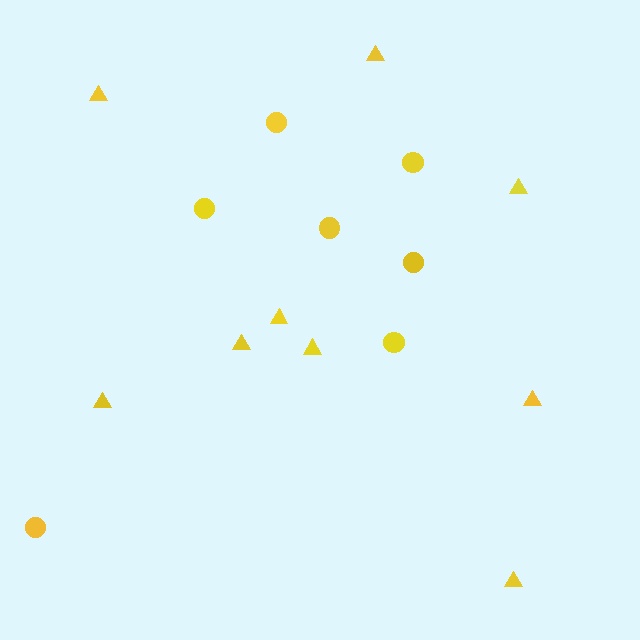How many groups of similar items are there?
There are 2 groups: one group of circles (7) and one group of triangles (9).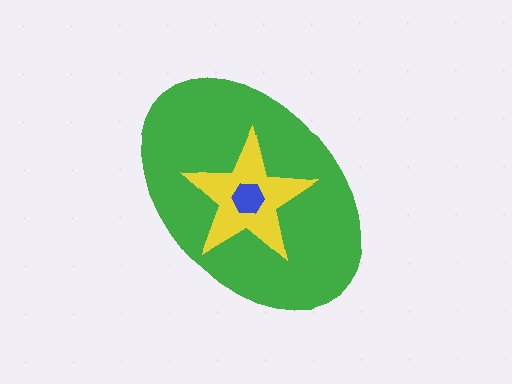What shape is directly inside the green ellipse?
The yellow star.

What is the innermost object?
The blue hexagon.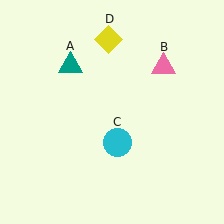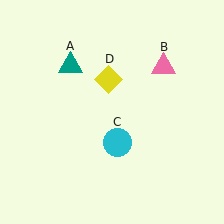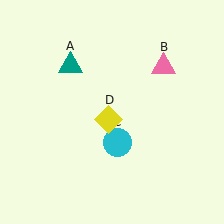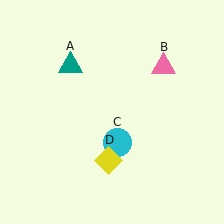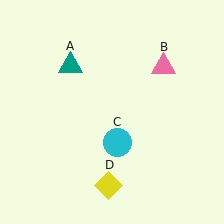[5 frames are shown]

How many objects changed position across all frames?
1 object changed position: yellow diamond (object D).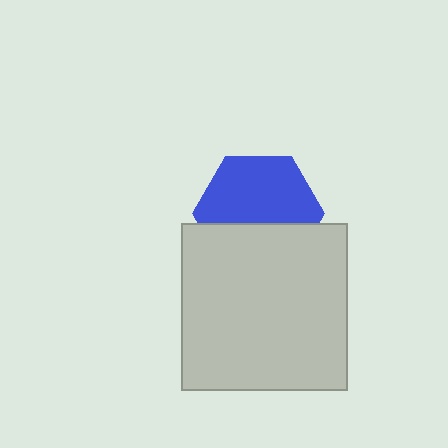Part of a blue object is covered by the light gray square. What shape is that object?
It is a hexagon.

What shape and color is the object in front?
The object in front is a light gray square.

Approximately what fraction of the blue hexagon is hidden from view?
Roughly 39% of the blue hexagon is hidden behind the light gray square.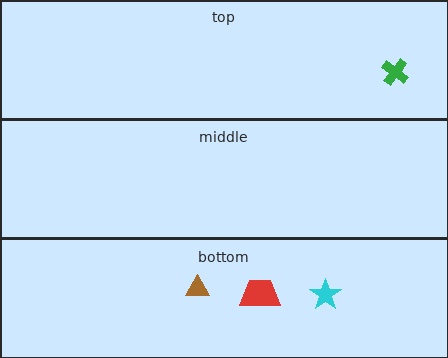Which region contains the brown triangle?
The bottom region.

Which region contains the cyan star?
The bottom region.